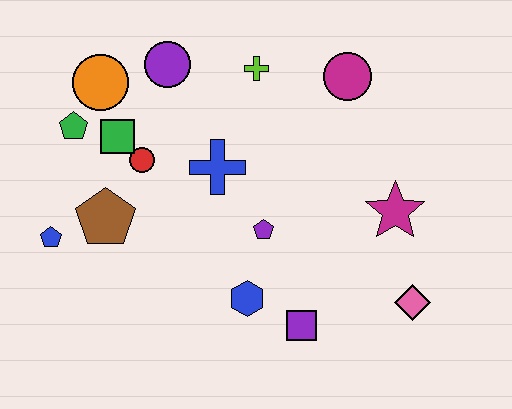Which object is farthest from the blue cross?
The pink diamond is farthest from the blue cross.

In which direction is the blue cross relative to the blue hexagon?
The blue cross is above the blue hexagon.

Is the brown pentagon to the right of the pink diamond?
No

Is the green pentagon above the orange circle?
No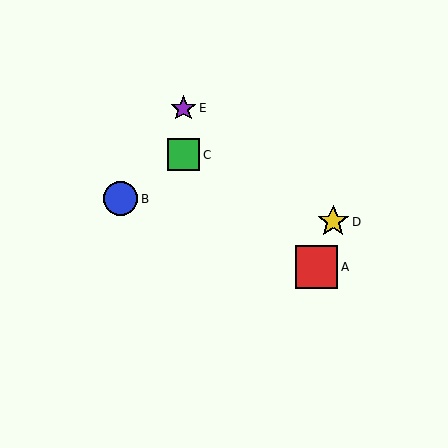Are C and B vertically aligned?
No, C is at x≈183 and B is at x≈120.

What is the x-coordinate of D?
Object D is at x≈333.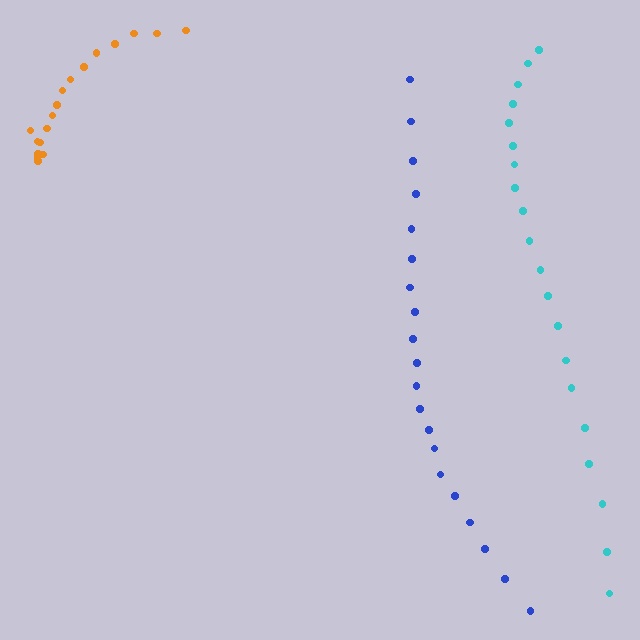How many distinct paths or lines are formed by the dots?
There are 3 distinct paths.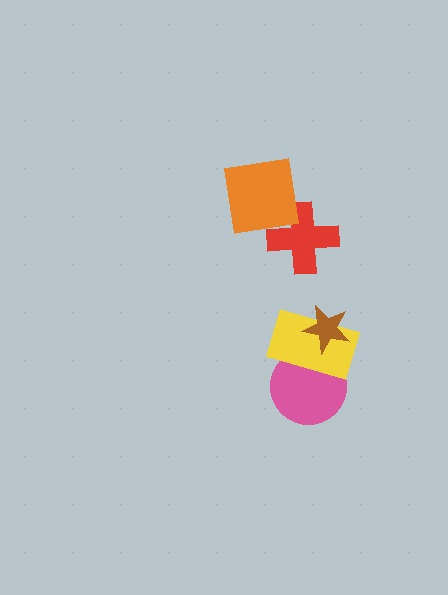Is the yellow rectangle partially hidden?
Yes, it is partially covered by another shape.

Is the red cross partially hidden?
Yes, it is partially covered by another shape.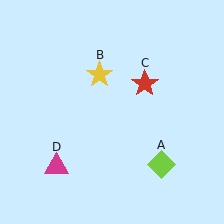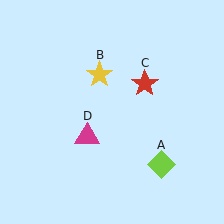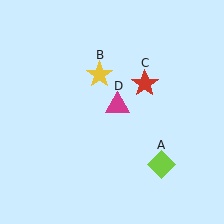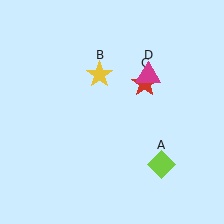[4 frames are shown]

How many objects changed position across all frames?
1 object changed position: magenta triangle (object D).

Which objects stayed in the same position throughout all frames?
Lime diamond (object A) and yellow star (object B) and red star (object C) remained stationary.